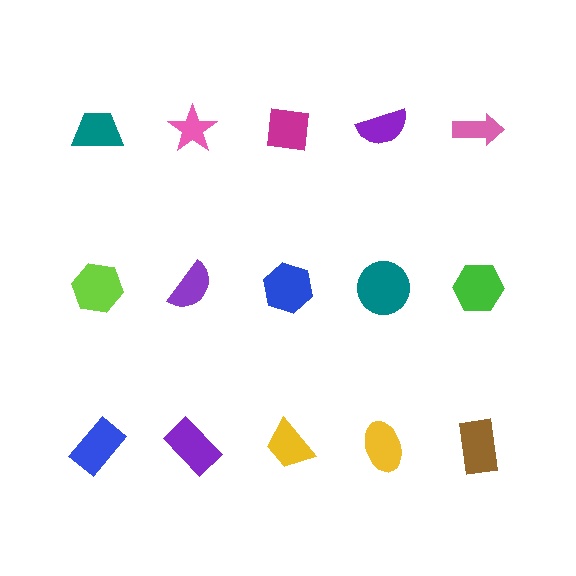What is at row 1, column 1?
A teal trapezoid.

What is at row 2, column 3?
A blue hexagon.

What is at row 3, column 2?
A purple rectangle.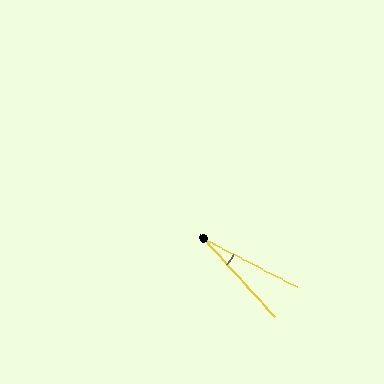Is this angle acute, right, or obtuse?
It is acute.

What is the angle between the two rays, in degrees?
Approximately 20 degrees.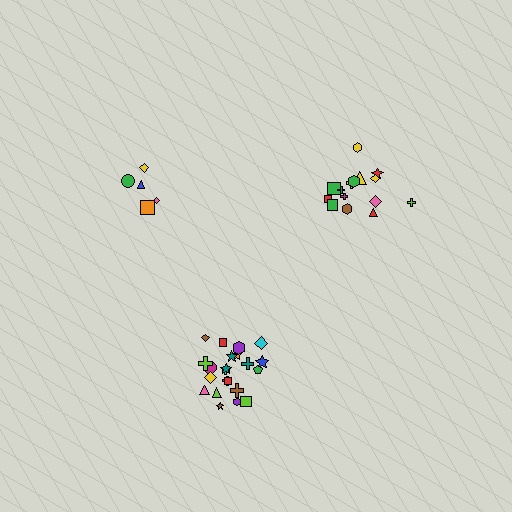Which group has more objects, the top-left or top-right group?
The top-right group.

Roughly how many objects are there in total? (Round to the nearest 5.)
Roughly 40 objects in total.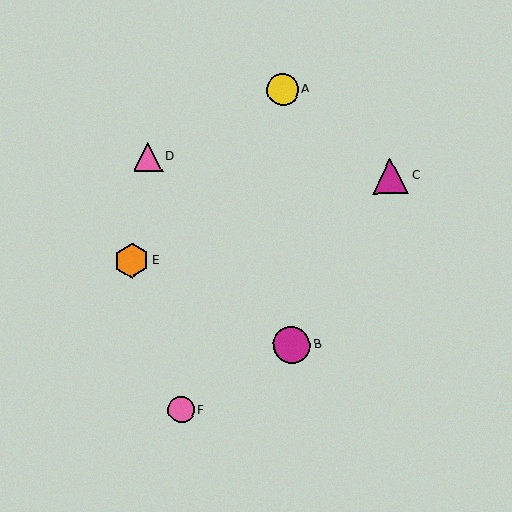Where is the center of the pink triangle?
The center of the pink triangle is at (148, 157).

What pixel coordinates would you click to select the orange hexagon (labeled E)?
Click at (132, 261) to select the orange hexagon E.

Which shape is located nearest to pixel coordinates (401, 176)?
The magenta triangle (labeled C) at (391, 176) is nearest to that location.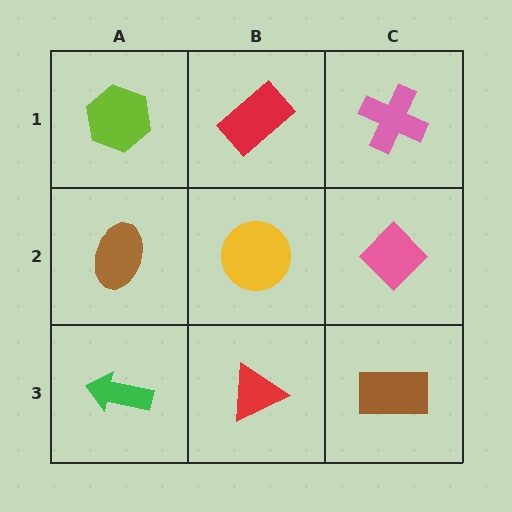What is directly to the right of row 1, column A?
A red rectangle.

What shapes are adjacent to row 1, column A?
A brown ellipse (row 2, column A), a red rectangle (row 1, column B).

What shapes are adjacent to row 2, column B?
A red rectangle (row 1, column B), a red triangle (row 3, column B), a brown ellipse (row 2, column A), a pink diamond (row 2, column C).